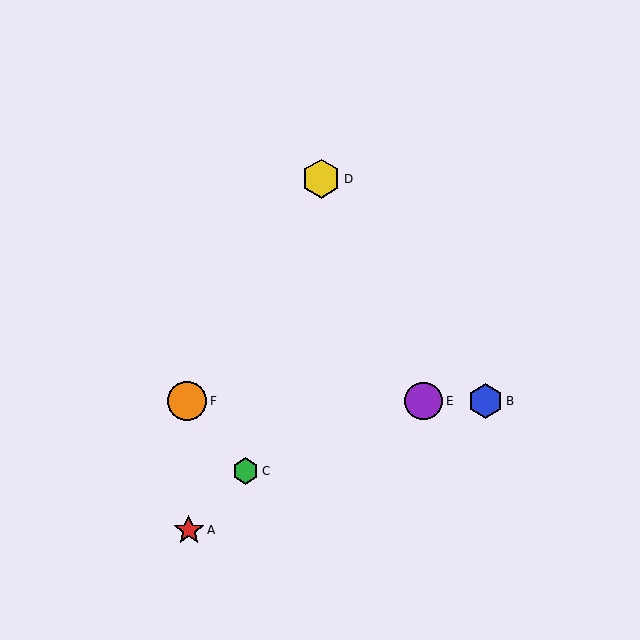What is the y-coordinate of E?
Object E is at y≈401.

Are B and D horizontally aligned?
No, B is at y≈401 and D is at y≈179.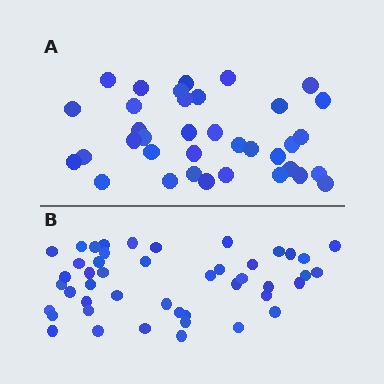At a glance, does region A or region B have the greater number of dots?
Region B (the bottom region) has more dots.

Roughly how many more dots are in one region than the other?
Region B has roughly 10 or so more dots than region A.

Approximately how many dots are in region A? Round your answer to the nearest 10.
About 40 dots. (The exact count is 36, which rounds to 40.)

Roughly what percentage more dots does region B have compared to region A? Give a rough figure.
About 30% more.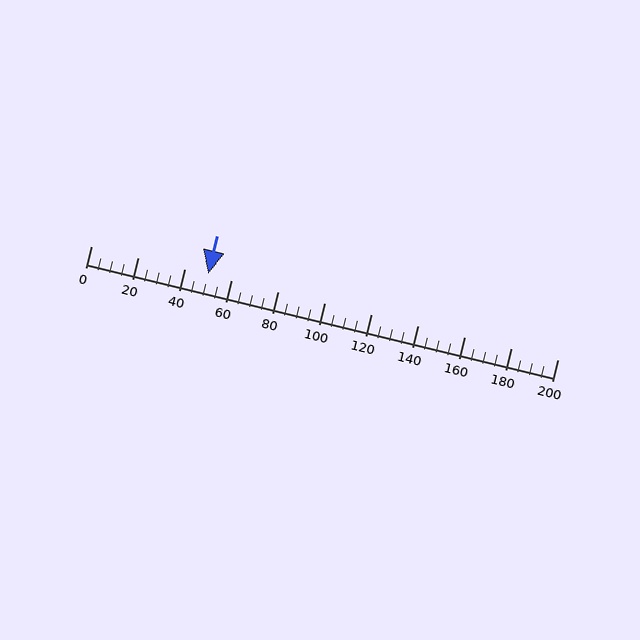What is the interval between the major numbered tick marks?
The major tick marks are spaced 20 units apart.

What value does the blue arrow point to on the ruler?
The blue arrow points to approximately 50.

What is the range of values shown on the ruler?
The ruler shows values from 0 to 200.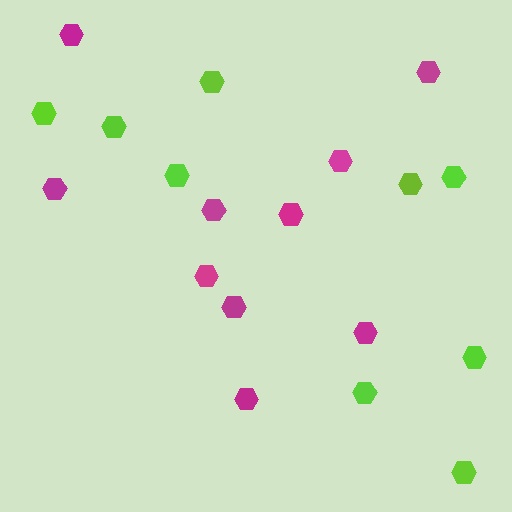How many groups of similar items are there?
There are 2 groups: one group of magenta hexagons (10) and one group of lime hexagons (9).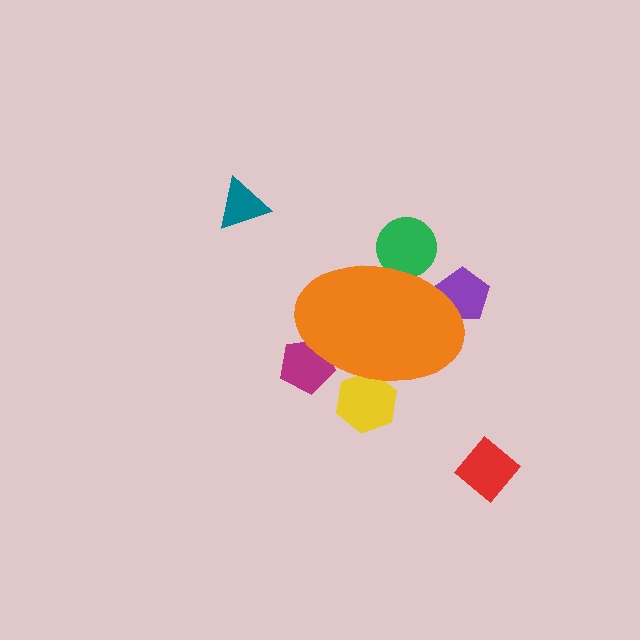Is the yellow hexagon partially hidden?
Yes, the yellow hexagon is partially hidden behind the orange ellipse.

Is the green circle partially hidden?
Yes, the green circle is partially hidden behind the orange ellipse.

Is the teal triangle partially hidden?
No, the teal triangle is fully visible.